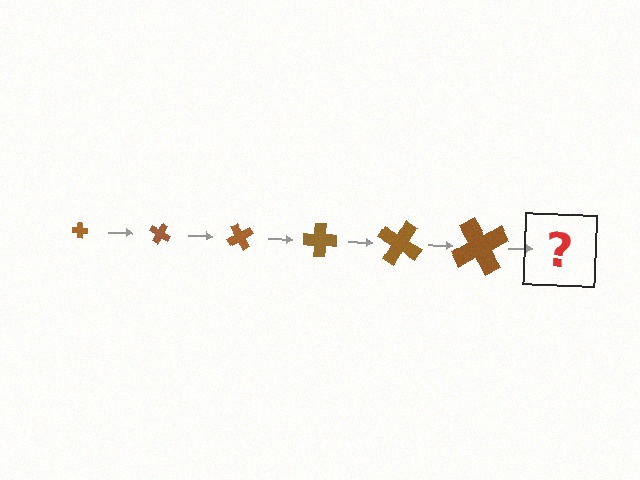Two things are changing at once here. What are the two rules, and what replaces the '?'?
The two rules are that the cross grows larger each step and it rotates 30 degrees each step. The '?' should be a cross, larger than the previous one and rotated 180 degrees from the start.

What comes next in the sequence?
The next element should be a cross, larger than the previous one and rotated 180 degrees from the start.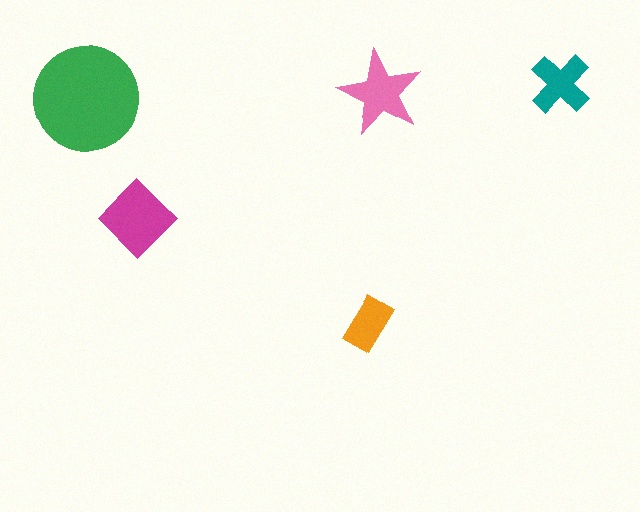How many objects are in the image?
There are 5 objects in the image.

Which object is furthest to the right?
The teal cross is rightmost.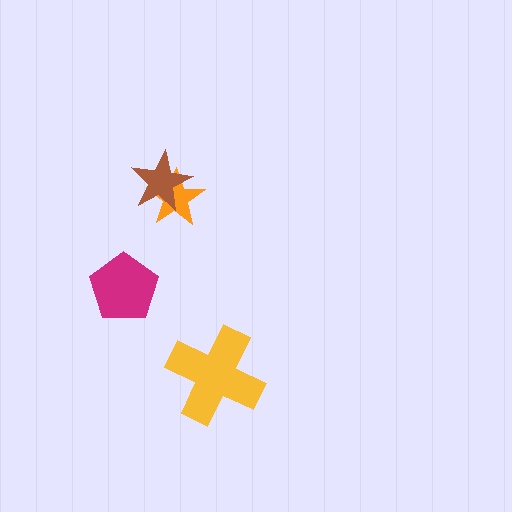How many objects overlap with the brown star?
1 object overlaps with the brown star.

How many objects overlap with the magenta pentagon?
0 objects overlap with the magenta pentagon.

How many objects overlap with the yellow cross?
0 objects overlap with the yellow cross.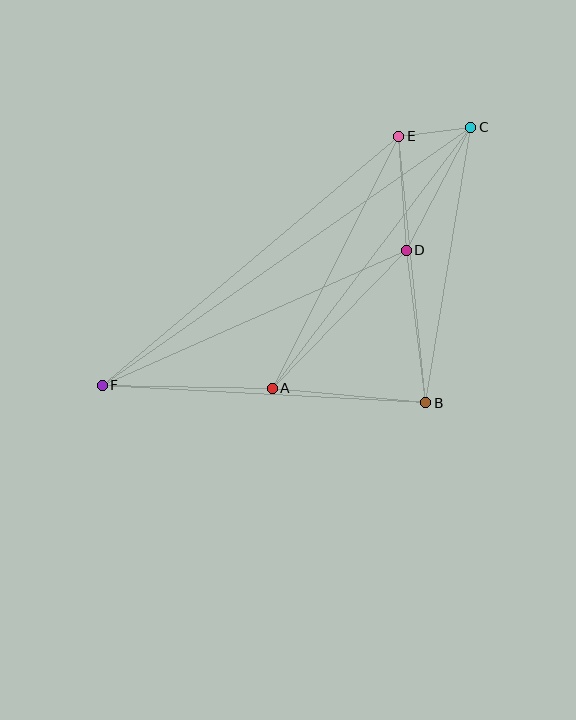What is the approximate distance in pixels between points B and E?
The distance between B and E is approximately 268 pixels.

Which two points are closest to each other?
Points C and E are closest to each other.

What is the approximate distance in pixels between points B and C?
The distance between B and C is approximately 279 pixels.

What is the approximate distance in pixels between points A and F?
The distance between A and F is approximately 170 pixels.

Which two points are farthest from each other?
Points C and F are farthest from each other.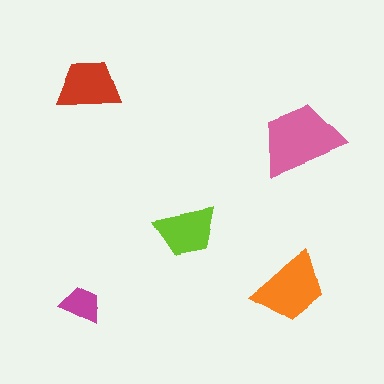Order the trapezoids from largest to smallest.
the pink one, the orange one, the red one, the lime one, the magenta one.